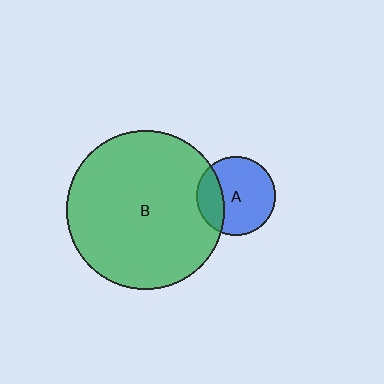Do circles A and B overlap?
Yes.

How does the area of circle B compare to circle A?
Approximately 4.0 times.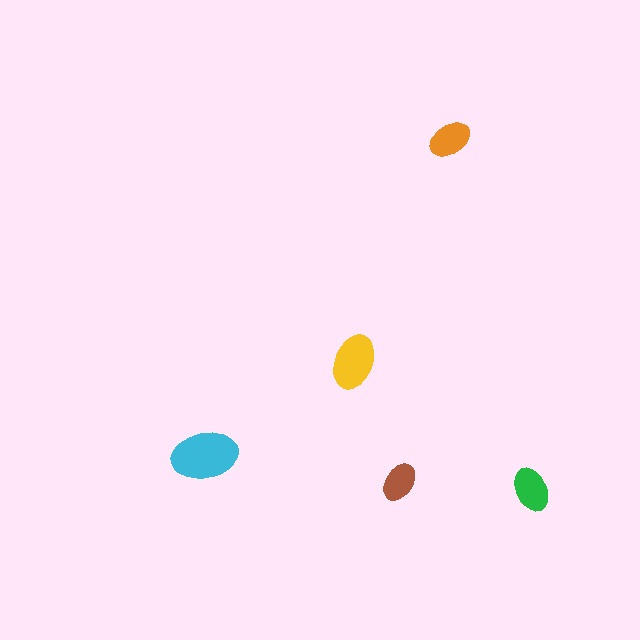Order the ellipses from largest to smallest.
the cyan one, the yellow one, the green one, the orange one, the brown one.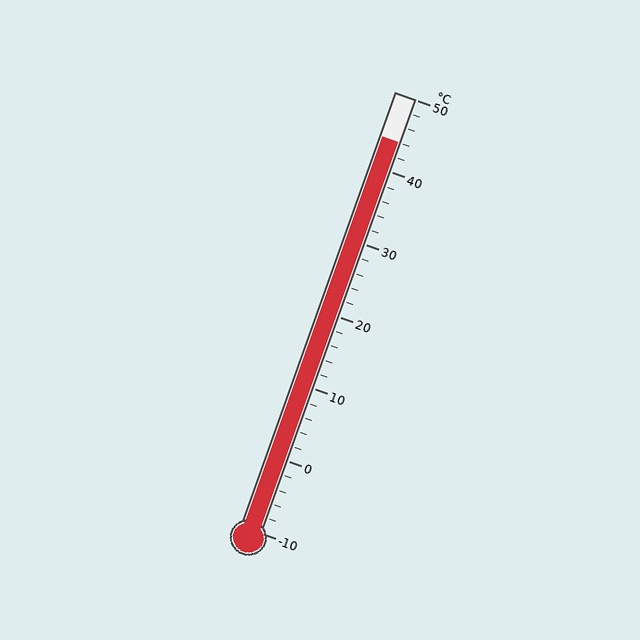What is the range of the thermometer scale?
The thermometer scale ranges from -10°C to 50°C.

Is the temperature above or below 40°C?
The temperature is above 40°C.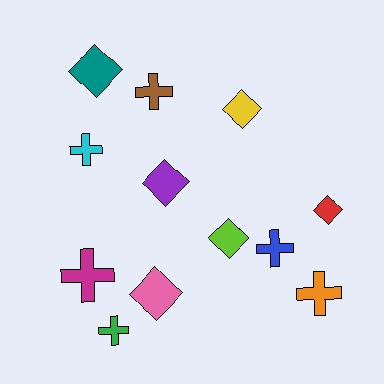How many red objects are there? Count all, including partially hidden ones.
There is 1 red object.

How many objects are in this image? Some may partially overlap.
There are 12 objects.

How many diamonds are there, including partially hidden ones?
There are 6 diamonds.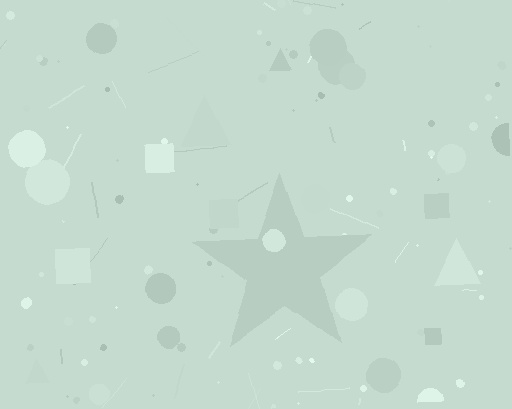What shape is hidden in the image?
A star is hidden in the image.